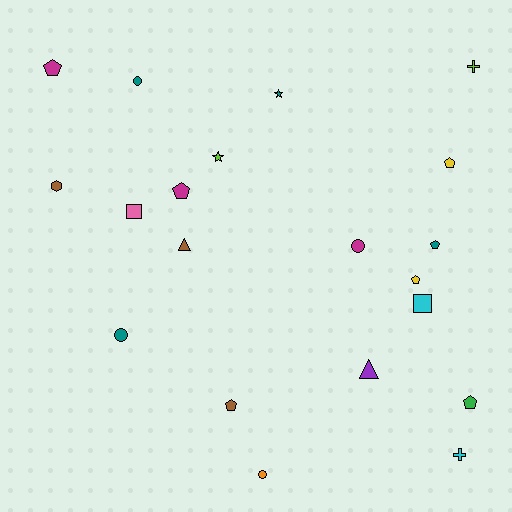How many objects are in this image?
There are 20 objects.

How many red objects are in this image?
There are no red objects.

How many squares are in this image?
There are 2 squares.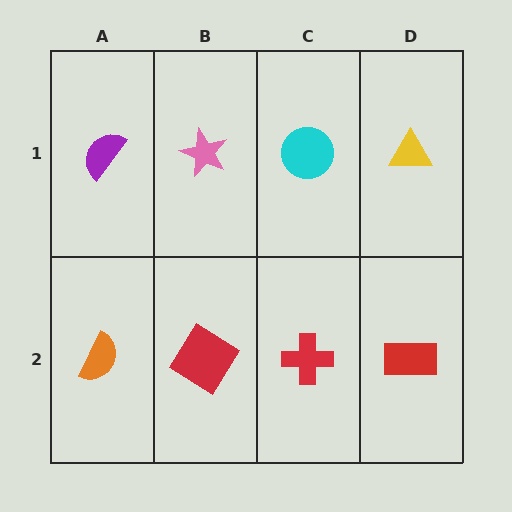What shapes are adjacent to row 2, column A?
A purple semicircle (row 1, column A), a red diamond (row 2, column B).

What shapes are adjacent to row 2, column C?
A cyan circle (row 1, column C), a red diamond (row 2, column B), a red rectangle (row 2, column D).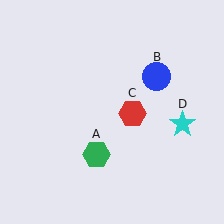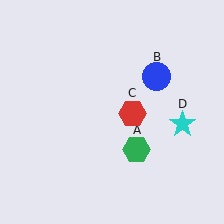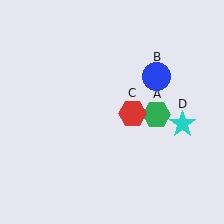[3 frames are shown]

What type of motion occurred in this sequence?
The green hexagon (object A) rotated counterclockwise around the center of the scene.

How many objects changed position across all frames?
1 object changed position: green hexagon (object A).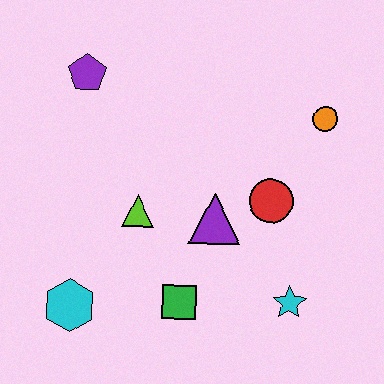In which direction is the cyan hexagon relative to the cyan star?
The cyan hexagon is to the left of the cyan star.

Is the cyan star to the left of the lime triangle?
No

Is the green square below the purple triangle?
Yes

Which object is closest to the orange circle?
The red circle is closest to the orange circle.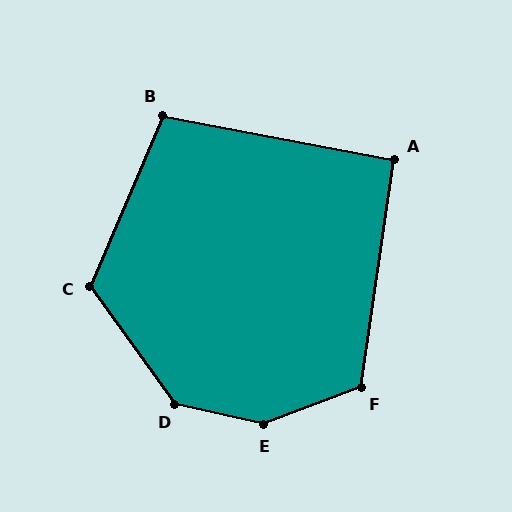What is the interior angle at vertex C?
Approximately 121 degrees (obtuse).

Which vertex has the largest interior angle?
E, at approximately 146 degrees.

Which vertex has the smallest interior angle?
A, at approximately 92 degrees.